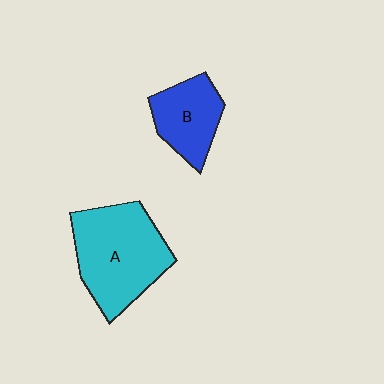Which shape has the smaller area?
Shape B (blue).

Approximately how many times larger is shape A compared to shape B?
Approximately 1.7 times.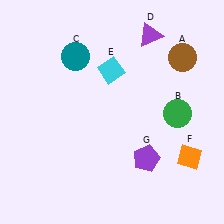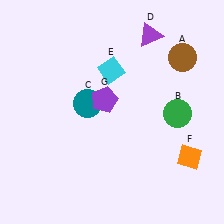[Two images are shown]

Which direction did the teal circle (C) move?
The teal circle (C) moved down.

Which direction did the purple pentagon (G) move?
The purple pentagon (G) moved up.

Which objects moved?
The objects that moved are: the teal circle (C), the purple pentagon (G).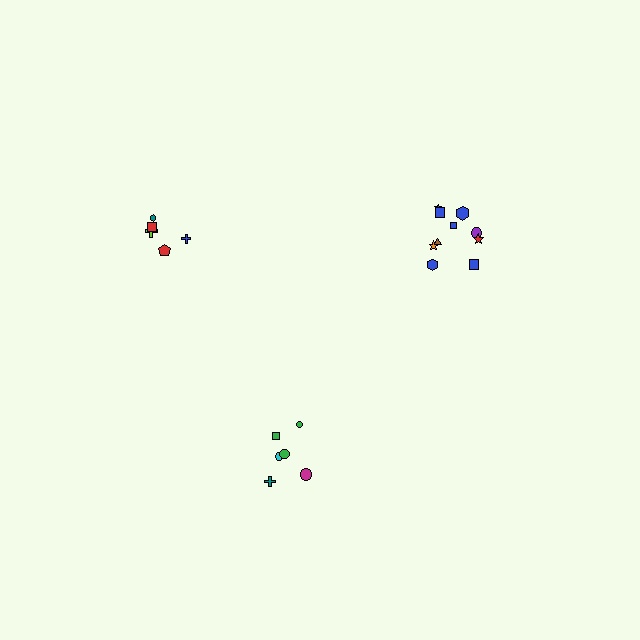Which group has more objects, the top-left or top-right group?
The top-right group.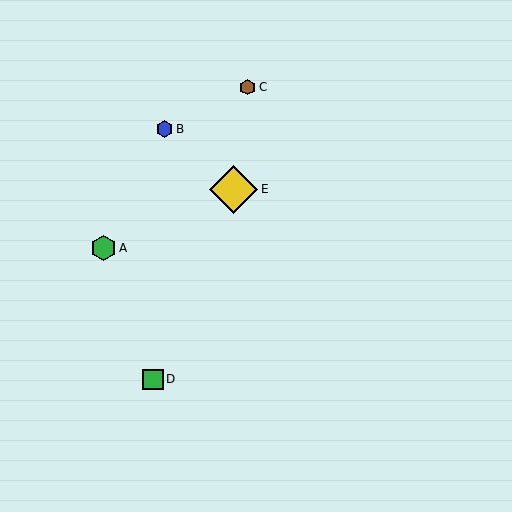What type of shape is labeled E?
Shape E is a yellow diamond.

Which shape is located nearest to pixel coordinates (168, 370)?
The green square (labeled D) at (153, 379) is nearest to that location.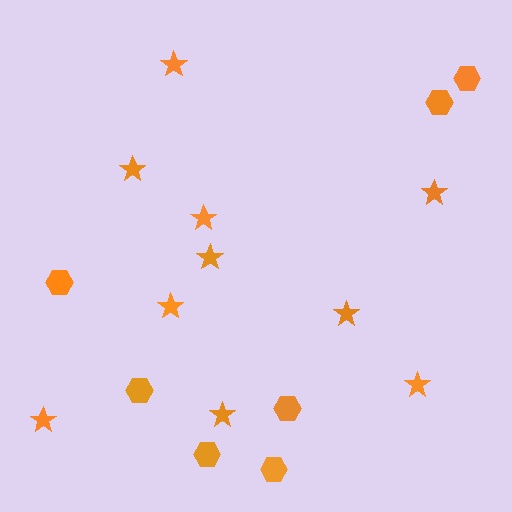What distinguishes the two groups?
There are 2 groups: one group of stars (10) and one group of hexagons (7).